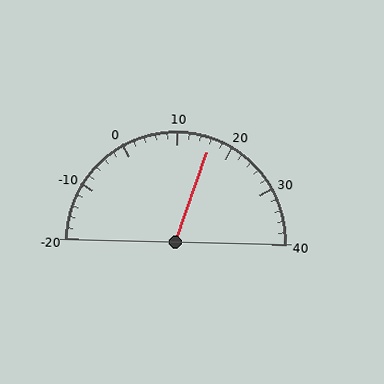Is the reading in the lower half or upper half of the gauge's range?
The reading is in the upper half of the range (-20 to 40).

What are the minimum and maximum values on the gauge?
The gauge ranges from -20 to 40.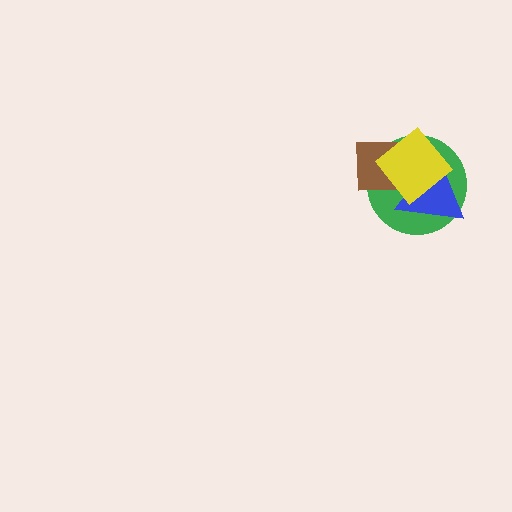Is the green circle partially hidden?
Yes, it is partially covered by another shape.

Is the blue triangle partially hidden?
Yes, it is partially covered by another shape.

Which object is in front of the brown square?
The yellow diamond is in front of the brown square.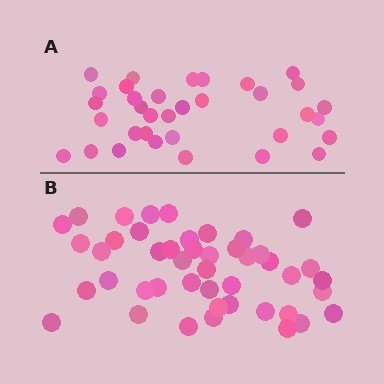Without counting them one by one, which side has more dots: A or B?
Region B (the bottom region) has more dots.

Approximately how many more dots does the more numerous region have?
Region B has roughly 12 or so more dots than region A.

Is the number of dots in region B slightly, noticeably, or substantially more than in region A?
Region B has noticeably more, but not dramatically so. The ratio is roughly 1.3 to 1.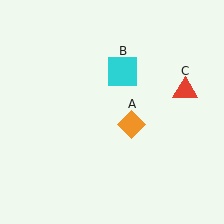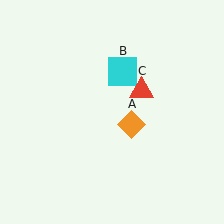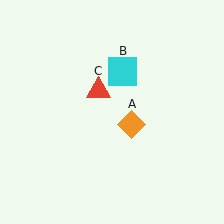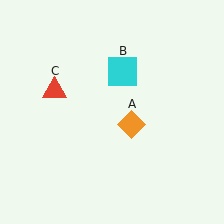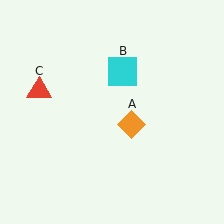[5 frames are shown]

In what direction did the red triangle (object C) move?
The red triangle (object C) moved left.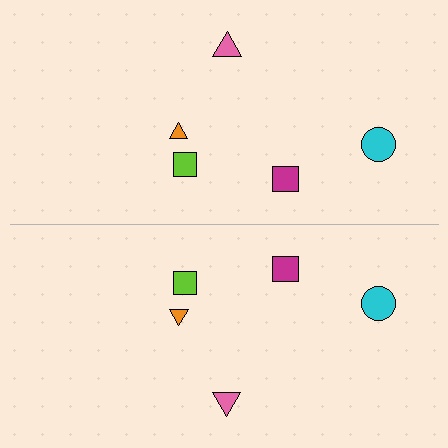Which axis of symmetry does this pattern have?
The pattern has a horizontal axis of symmetry running through the center of the image.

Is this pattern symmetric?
Yes, this pattern has bilateral (reflection) symmetry.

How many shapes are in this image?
There are 10 shapes in this image.